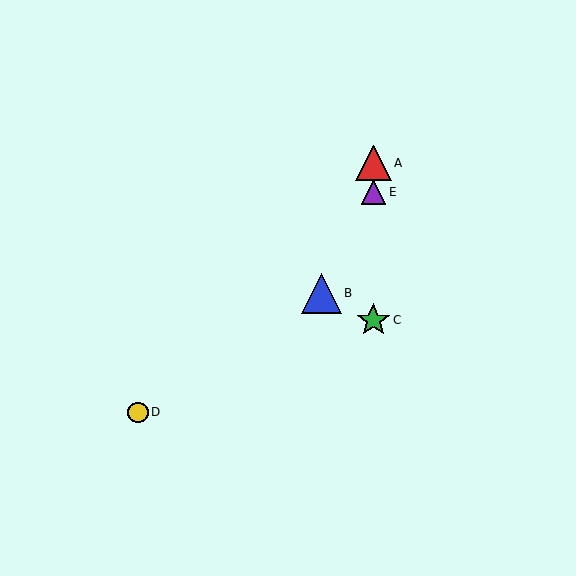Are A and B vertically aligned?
No, A is at x≈373 and B is at x≈321.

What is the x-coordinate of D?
Object D is at x≈138.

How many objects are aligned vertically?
3 objects (A, C, E) are aligned vertically.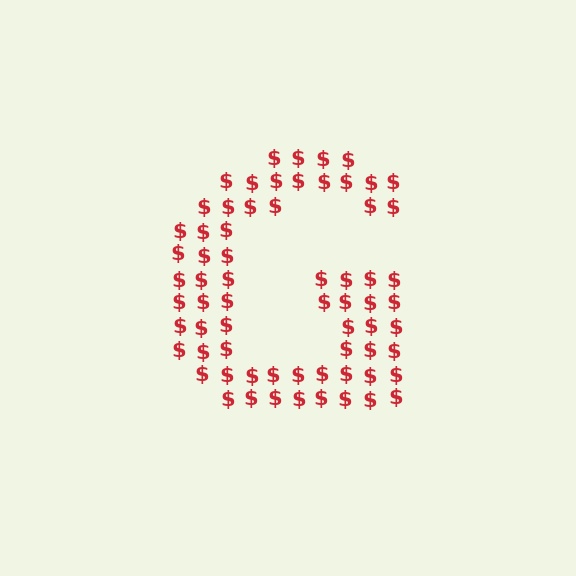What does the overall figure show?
The overall figure shows the letter G.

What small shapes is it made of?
It is made of small dollar signs.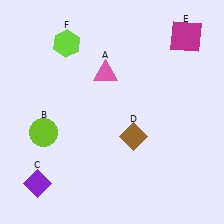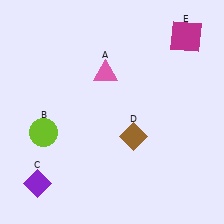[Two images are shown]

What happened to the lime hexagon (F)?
The lime hexagon (F) was removed in Image 2. It was in the top-left area of Image 1.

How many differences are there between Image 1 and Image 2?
There is 1 difference between the two images.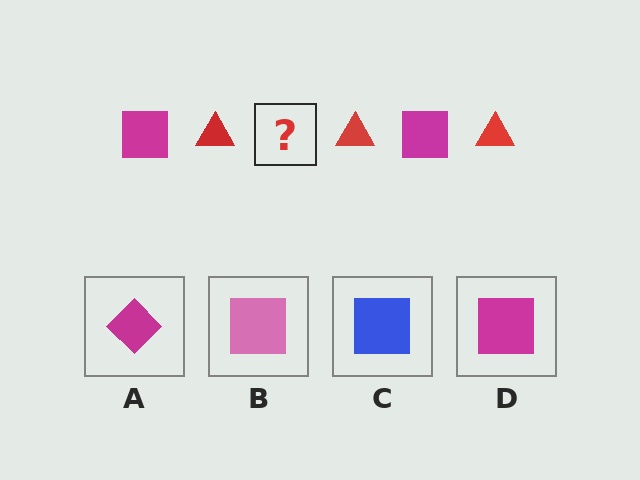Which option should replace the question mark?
Option D.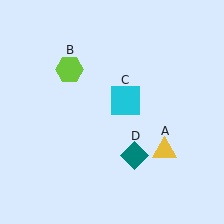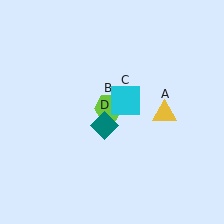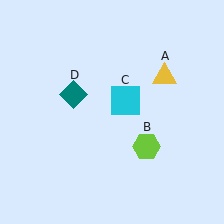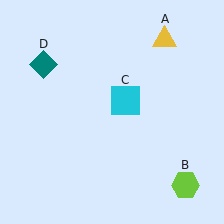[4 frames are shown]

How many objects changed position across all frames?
3 objects changed position: yellow triangle (object A), lime hexagon (object B), teal diamond (object D).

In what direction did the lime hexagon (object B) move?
The lime hexagon (object B) moved down and to the right.